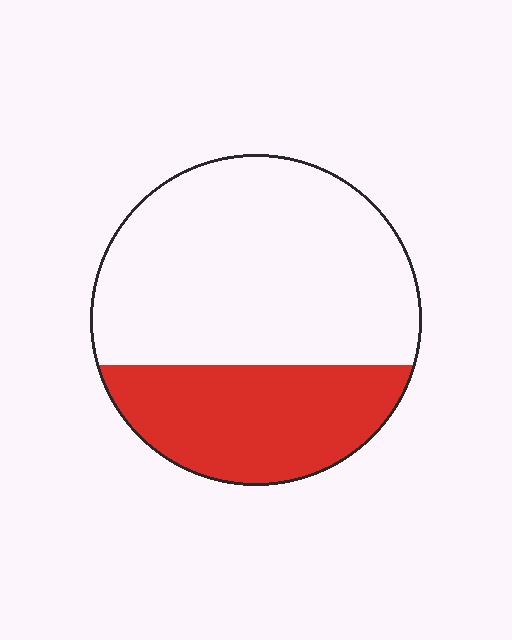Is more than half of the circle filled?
No.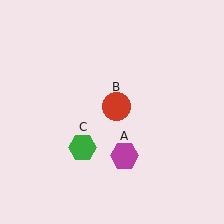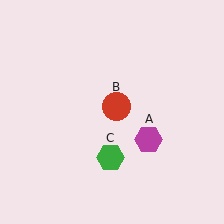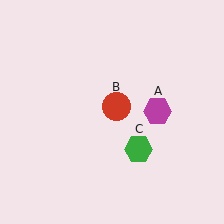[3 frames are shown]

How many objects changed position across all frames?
2 objects changed position: magenta hexagon (object A), green hexagon (object C).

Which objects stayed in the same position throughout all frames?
Red circle (object B) remained stationary.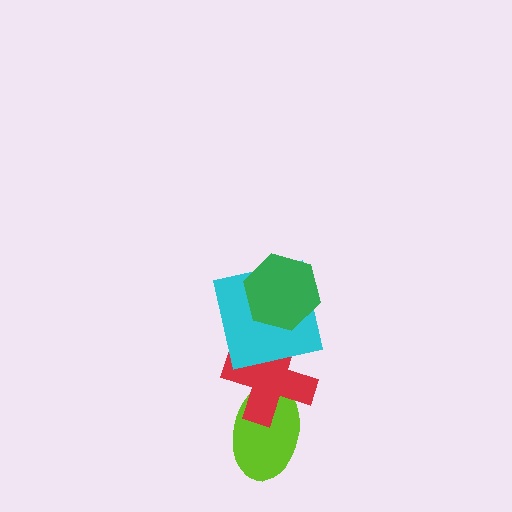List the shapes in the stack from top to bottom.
From top to bottom: the green hexagon, the cyan square, the red cross, the lime ellipse.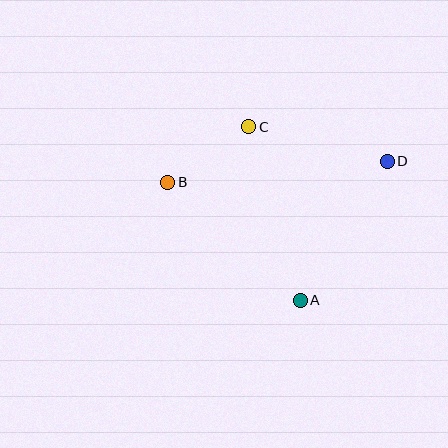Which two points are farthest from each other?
Points B and D are farthest from each other.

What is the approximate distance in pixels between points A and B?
The distance between A and B is approximately 177 pixels.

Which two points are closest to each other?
Points B and C are closest to each other.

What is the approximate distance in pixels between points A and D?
The distance between A and D is approximately 164 pixels.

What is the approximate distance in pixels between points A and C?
The distance between A and C is approximately 181 pixels.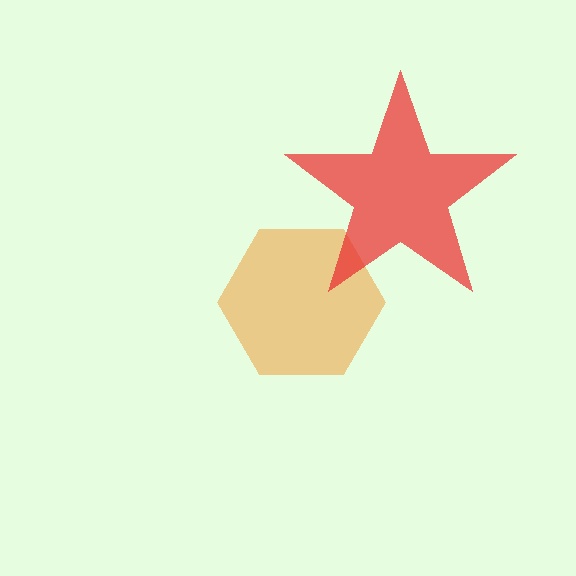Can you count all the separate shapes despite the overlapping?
Yes, there are 2 separate shapes.